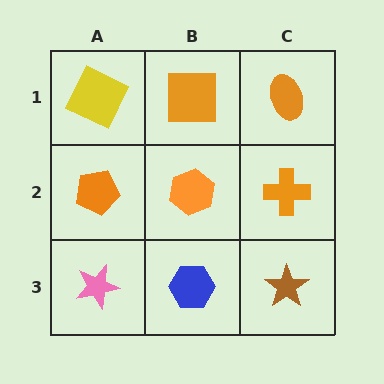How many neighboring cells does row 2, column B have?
4.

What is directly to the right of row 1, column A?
An orange square.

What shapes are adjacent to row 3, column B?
An orange hexagon (row 2, column B), a pink star (row 3, column A), a brown star (row 3, column C).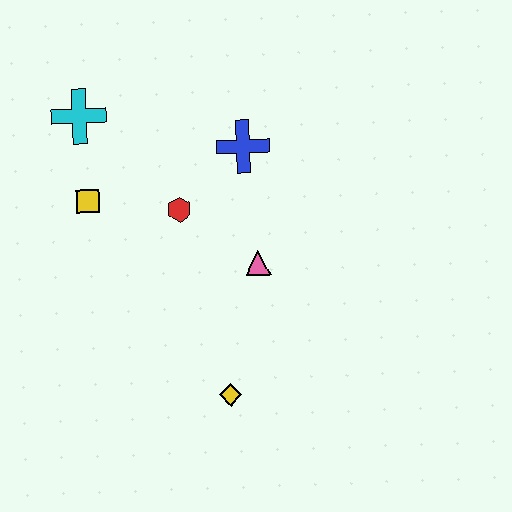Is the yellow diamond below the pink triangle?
Yes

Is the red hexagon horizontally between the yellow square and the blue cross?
Yes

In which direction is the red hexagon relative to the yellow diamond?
The red hexagon is above the yellow diamond.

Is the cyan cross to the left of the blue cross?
Yes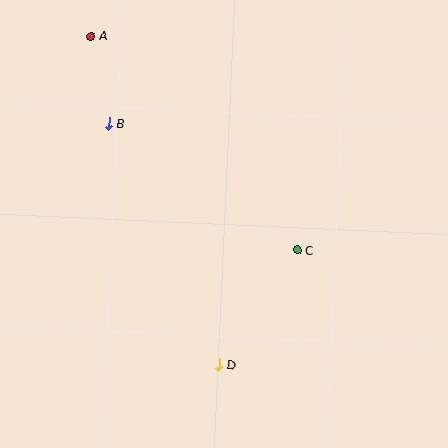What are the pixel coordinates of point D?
Point D is at (219, 364).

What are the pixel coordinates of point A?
Point A is at (91, 36).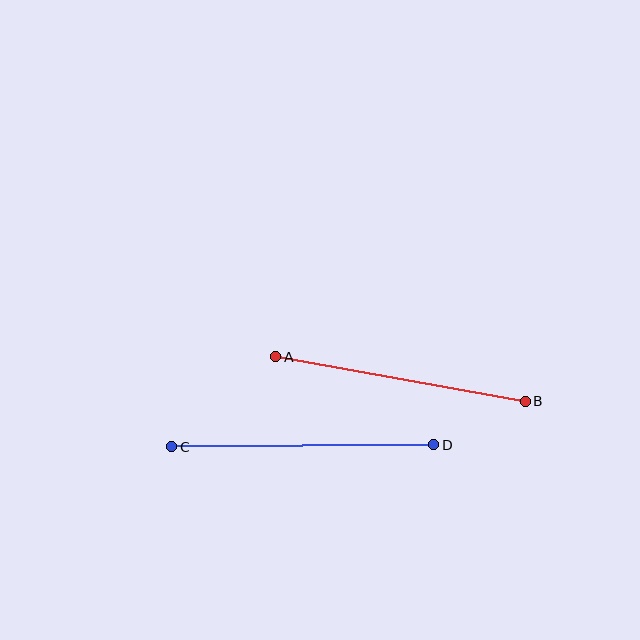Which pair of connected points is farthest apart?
Points C and D are farthest apart.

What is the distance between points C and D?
The distance is approximately 262 pixels.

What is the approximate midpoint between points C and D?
The midpoint is at approximately (303, 446) pixels.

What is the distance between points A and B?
The distance is approximately 254 pixels.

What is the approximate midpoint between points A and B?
The midpoint is at approximately (400, 379) pixels.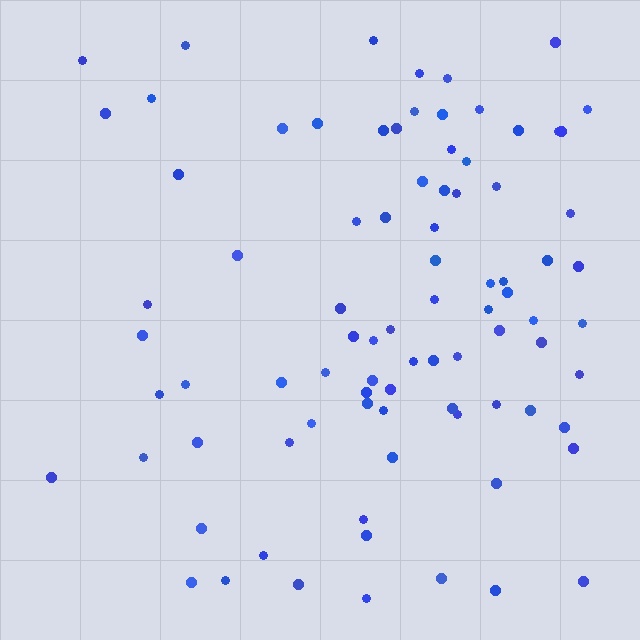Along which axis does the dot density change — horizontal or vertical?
Horizontal.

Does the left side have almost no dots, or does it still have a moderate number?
Still a moderate number, just noticeably fewer than the right.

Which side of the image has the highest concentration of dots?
The right.